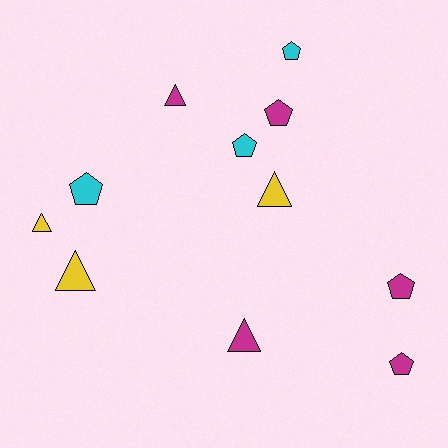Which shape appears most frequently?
Pentagon, with 6 objects.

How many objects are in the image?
There are 11 objects.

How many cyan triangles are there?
There are no cyan triangles.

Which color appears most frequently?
Magenta, with 5 objects.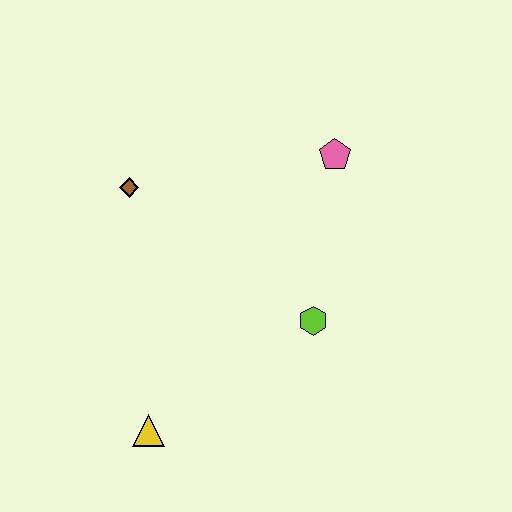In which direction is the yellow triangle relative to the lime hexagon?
The yellow triangle is to the left of the lime hexagon.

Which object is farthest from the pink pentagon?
The yellow triangle is farthest from the pink pentagon.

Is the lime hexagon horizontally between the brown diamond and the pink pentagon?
Yes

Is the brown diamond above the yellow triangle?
Yes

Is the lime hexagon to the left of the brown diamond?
No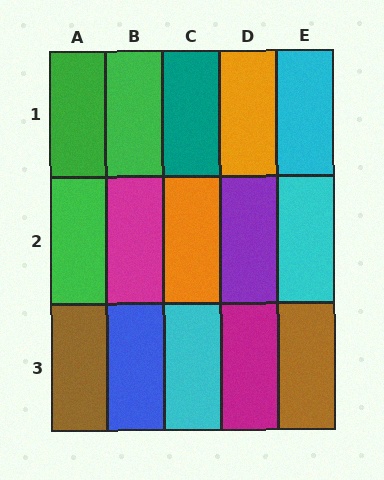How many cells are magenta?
2 cells are magenta.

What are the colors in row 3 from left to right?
Brown, blue, cyan, magenta, brown.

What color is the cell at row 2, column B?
Magenta.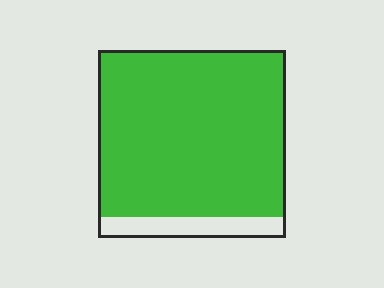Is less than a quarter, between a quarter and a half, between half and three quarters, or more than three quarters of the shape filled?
More than three quarters.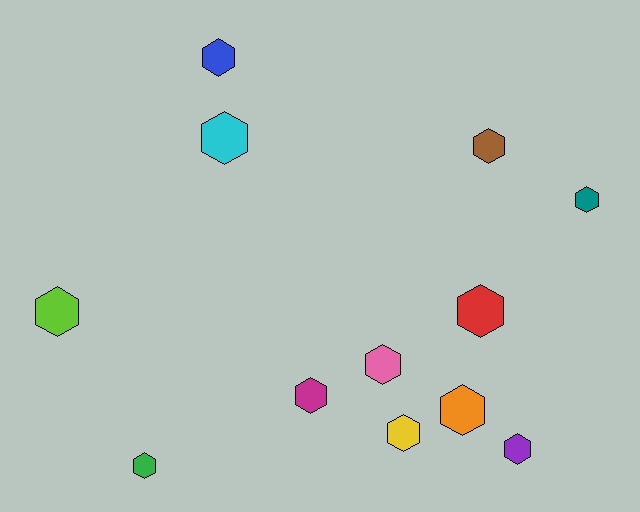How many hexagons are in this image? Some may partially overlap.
There are 12 hexagons.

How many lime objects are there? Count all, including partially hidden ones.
There is 1 lime object.